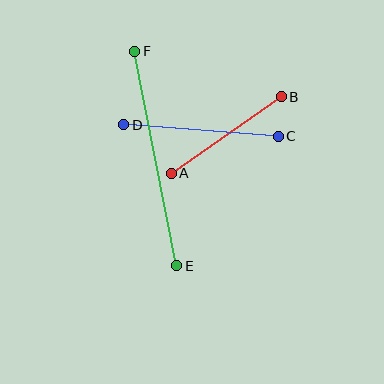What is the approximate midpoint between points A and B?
The midpoint is at approximately (226, 135) pixels.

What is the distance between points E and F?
The distance is approximately 219 pixels.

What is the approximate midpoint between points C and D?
The midpoint is at approximately (201, 130) pixels.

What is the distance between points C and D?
The distance is approximately 155 pixels.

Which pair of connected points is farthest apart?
Points E and F are farthest apart.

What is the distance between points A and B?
The distance is approximately 134 pixels.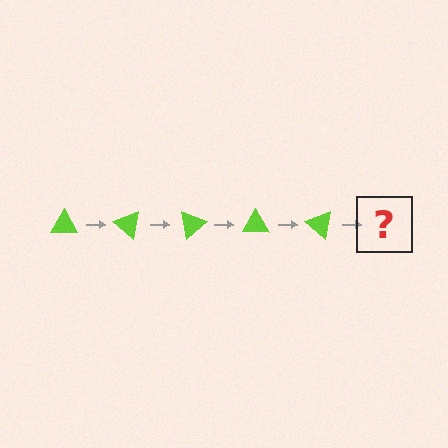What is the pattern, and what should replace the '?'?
The pattern is that the triangle rotates 40 degrees each step. The '?' should be a lime triangle rotated 200 degrees.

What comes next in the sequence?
The next element should be a lime triangle rotated 200 degrees.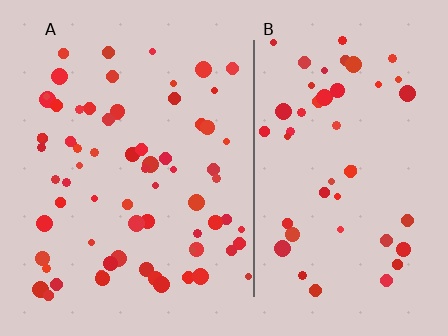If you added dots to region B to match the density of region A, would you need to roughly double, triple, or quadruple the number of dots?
Approximately double.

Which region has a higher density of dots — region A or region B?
A (the left).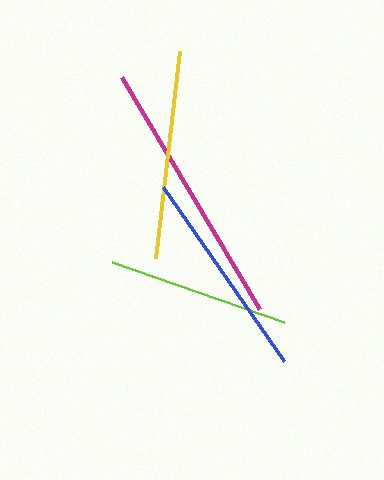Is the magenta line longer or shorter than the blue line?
The magenta line is longer than the blue line.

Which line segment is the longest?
The magenta line is the longest at approximately 271 pixels.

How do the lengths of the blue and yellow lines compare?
The blue and yellow lines are approximately the same length.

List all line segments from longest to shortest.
From longest to shortest: magenta, blue, yellow, lime.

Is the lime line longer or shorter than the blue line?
The blue line is longer than the lime line.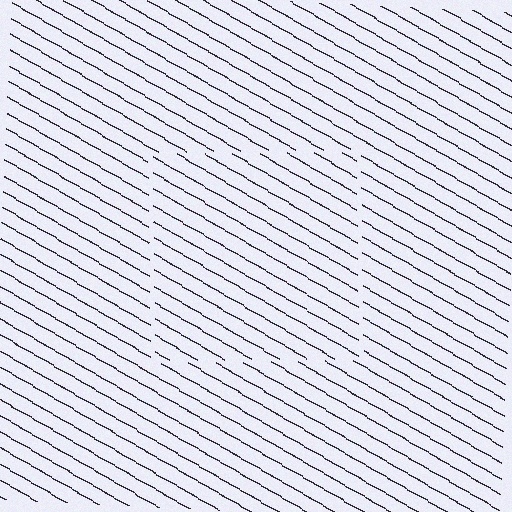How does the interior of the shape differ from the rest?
The interior of the shape contains the same grating, shifted by half a period — the contour is defined by the phase discontinuity where line-ends from the inner and outer gratings abut.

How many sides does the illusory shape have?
4 sides — the line-ends trace a square.